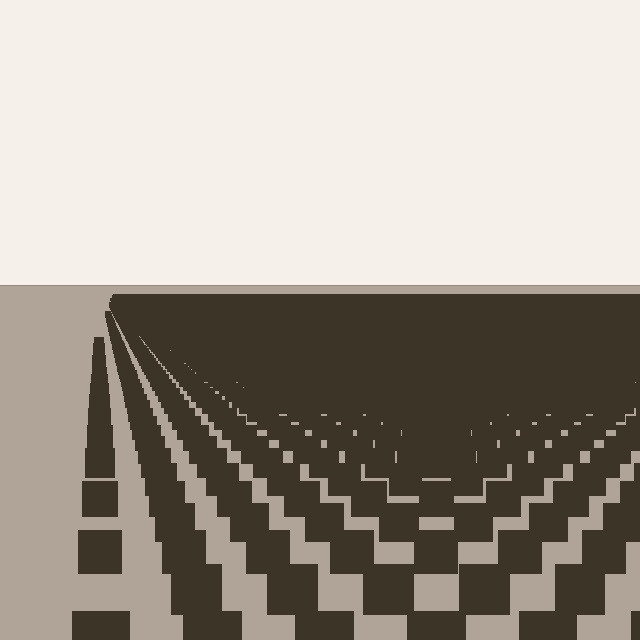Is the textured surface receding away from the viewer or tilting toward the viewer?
The surface is receding away from the viewer. Texture elements get smaller and denser toward the top.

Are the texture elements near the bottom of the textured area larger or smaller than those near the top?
Larger. Near the bottom, elements are closer to the viewer and appear at a bigger on-screen size.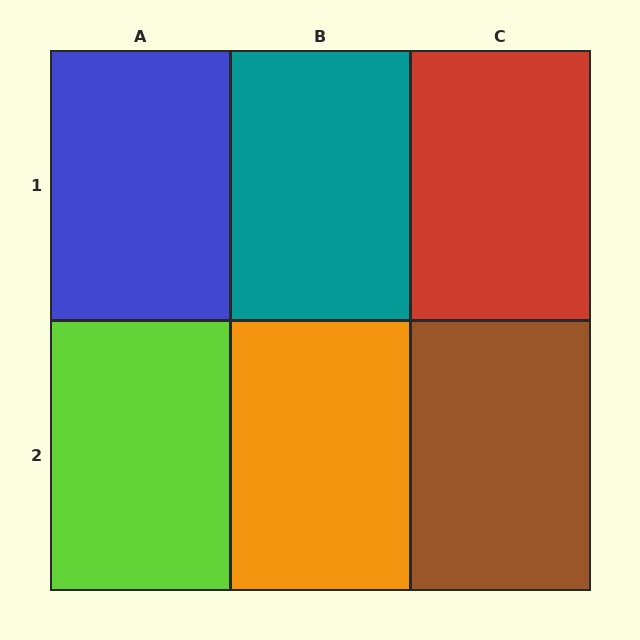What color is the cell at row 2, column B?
Orange.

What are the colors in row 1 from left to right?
Blue, teal, red.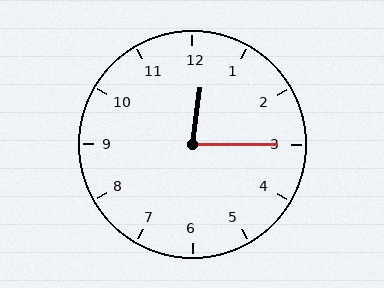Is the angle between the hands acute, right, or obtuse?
It is acute.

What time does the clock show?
12:15.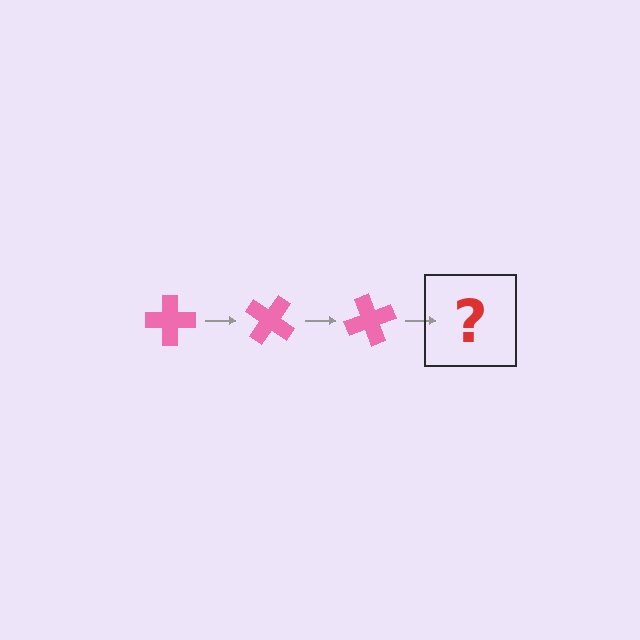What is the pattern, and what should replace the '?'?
The pattern is that the cross rotates 35 degrees each step. The '?' should be a pink cross rotated 105 degrees.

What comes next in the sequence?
The next element should be a pink cross rotated 105 degrees.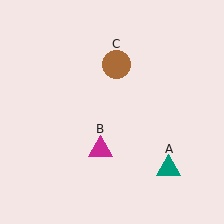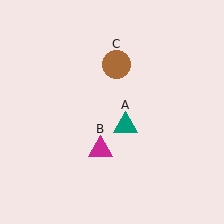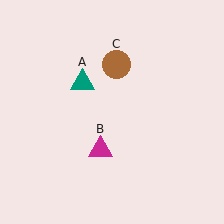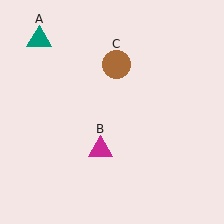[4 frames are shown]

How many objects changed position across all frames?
1 object changed position: teal triangle (object A).